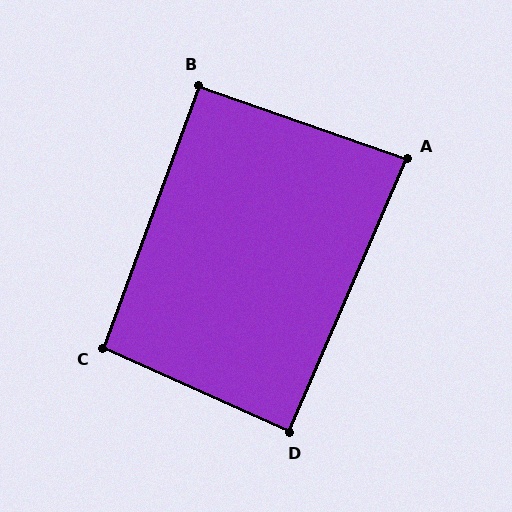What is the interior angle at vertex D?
Approximately 89 degrees (approximately right).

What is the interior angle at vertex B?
Approximately 91 degrees (approximately right).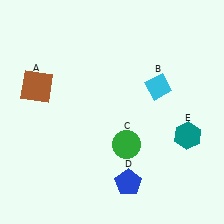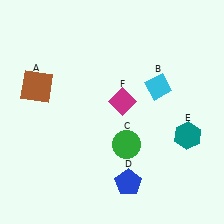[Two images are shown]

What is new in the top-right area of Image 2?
A magenta diamond (F) was added in the top-right area of Image 2.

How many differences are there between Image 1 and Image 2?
There is 1 difference between the two images.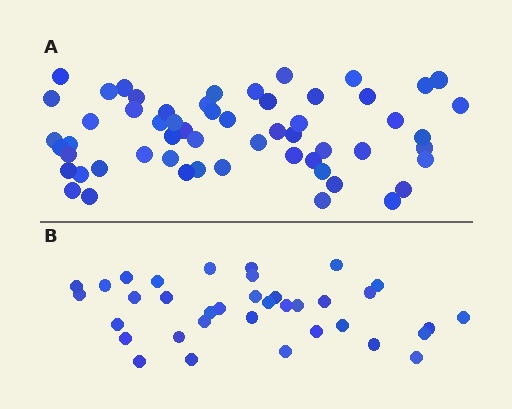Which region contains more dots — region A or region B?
Region A (the top region) has more dots.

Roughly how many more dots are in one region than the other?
Region A has approximately 20 more dots than region B.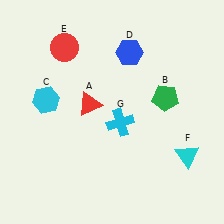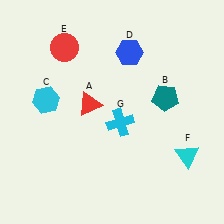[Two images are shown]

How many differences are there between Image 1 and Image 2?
There is 1 difference between the two images.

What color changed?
The pentagon (B) changed from green in Image 1 to teal in Image 2.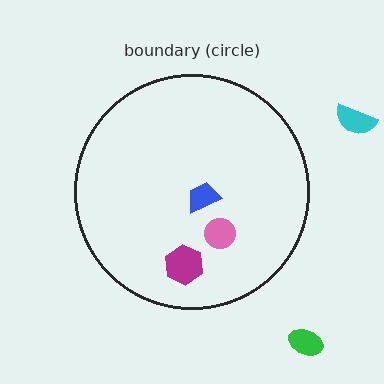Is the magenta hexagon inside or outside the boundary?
Inside.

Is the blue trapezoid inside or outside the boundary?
Inside.